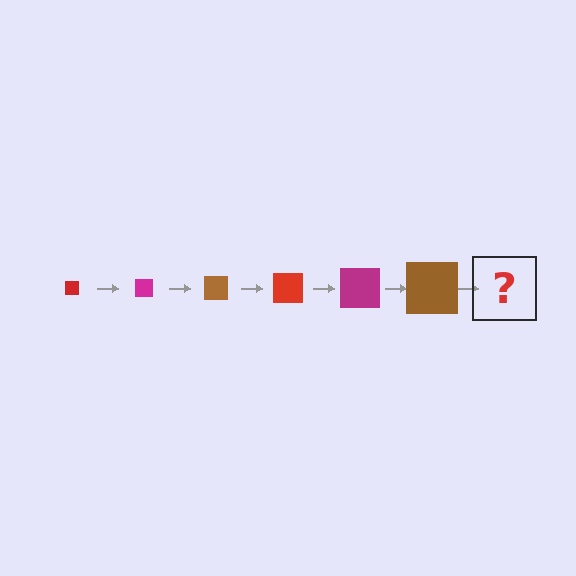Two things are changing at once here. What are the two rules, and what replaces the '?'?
The two rules are that the square grows larger each step and the color cycles through red, magenta, and brown. The '?' should be a red square, larger than the previous one.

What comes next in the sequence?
The next element should be a red square, larger than the previous one.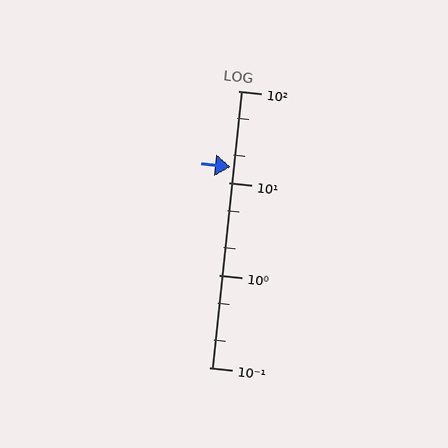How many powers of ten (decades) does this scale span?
The scale spans 3 decades, from 0.1 to 100.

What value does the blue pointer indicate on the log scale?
The pointer indicates approximately 15.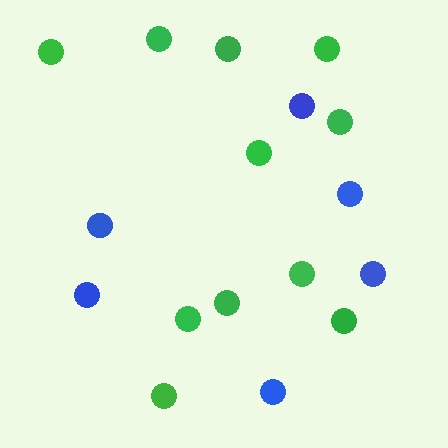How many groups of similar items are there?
There are 2 groups: one group of green circles (11) and one group of blue circles (6).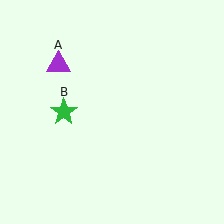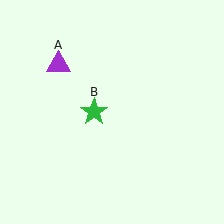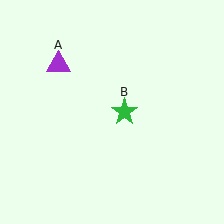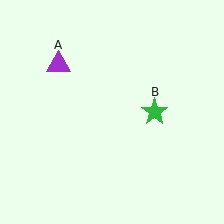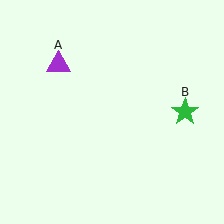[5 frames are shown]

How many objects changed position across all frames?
1 object changed position: green star (object B).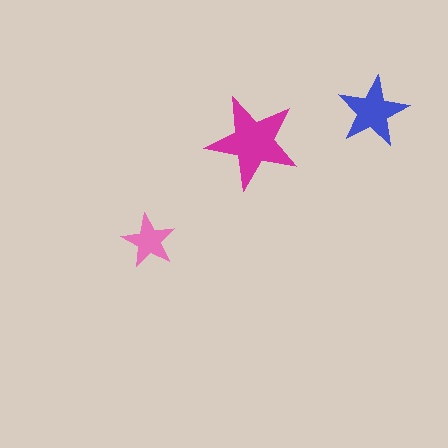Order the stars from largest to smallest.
the magenta one, the blue one, the pink one.